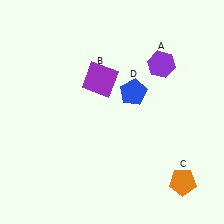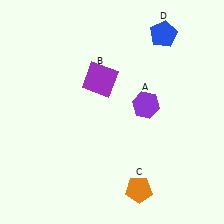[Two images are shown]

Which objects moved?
The objects that moved are: the purple hexagon (A), the orange pentagon (C), the blue pentagon (D).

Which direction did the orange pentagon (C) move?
The orange pentagon (C) moved left.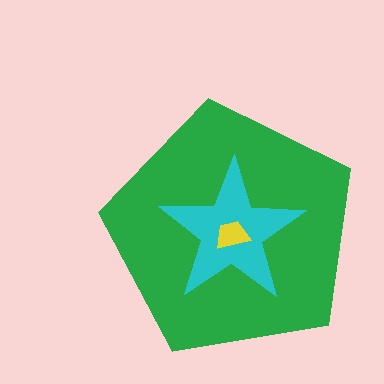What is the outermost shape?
The green pentagon.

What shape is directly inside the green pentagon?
The cyan star.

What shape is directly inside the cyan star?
The yellow trapezoid.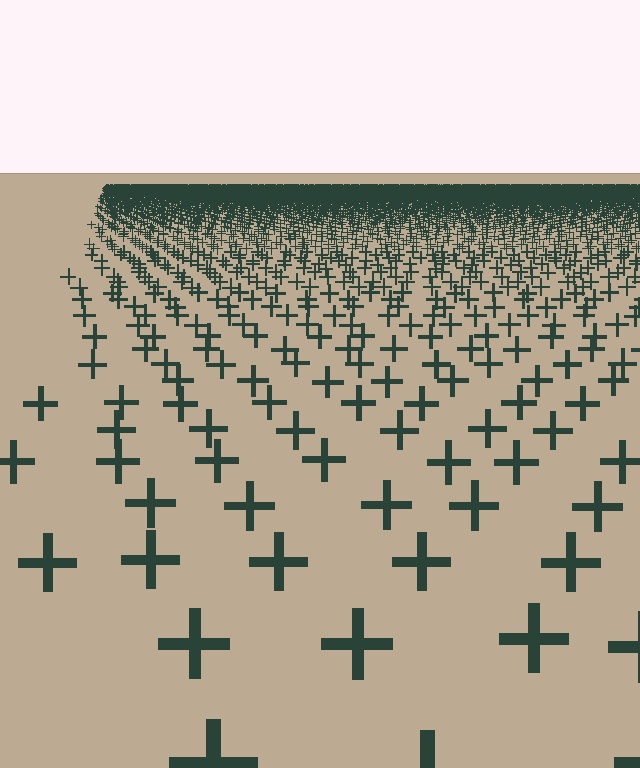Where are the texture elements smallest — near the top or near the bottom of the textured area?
Near the top.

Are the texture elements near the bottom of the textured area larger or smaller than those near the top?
Larger. Near the bottom, elements are closer to the viewer and appear at a bigger on-screen size.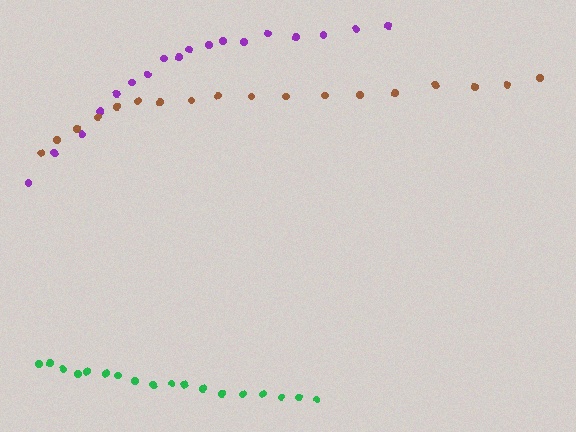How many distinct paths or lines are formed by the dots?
There are 3 distinct paths.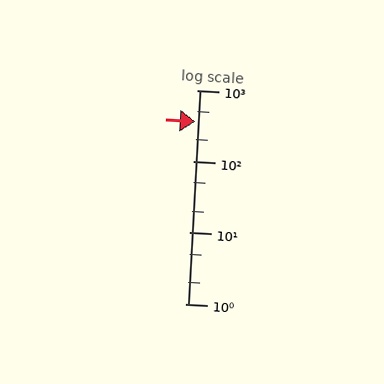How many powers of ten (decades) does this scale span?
The scale spans 3 decades, from 1 to 1000.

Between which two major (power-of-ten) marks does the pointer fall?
The pointer is between 100 and 1000.